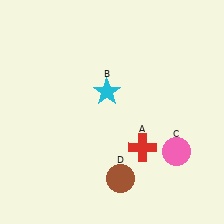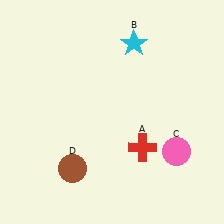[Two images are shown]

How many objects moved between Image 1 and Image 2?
2 objects moved between the two images.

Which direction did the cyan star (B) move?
The cyan star (B) moved up.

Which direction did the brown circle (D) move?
The brown circle (D) moved left.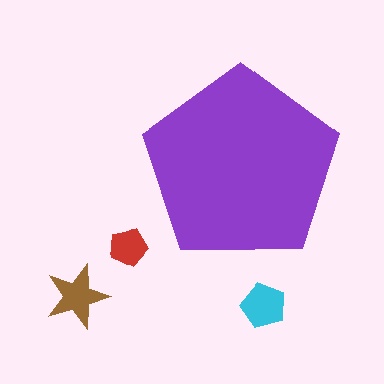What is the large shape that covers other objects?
A purple pentagon.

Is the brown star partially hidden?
No, the brown star is fully visible.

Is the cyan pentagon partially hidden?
No, the cyan pentagon is fully visible.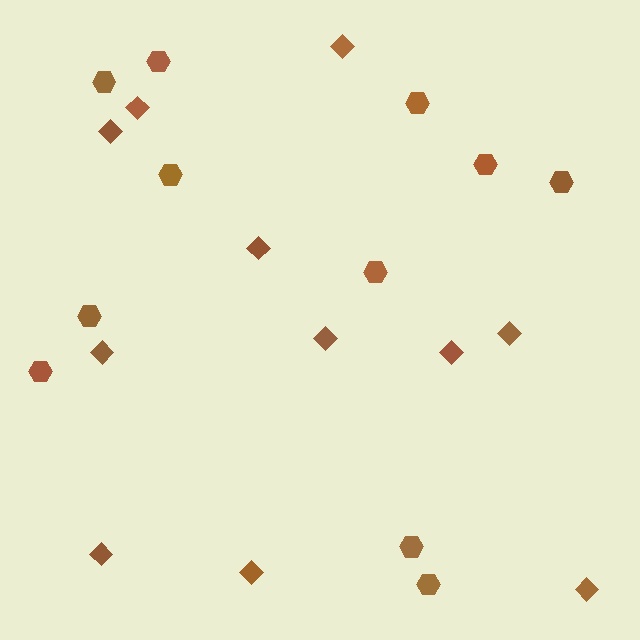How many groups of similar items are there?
There are 2 groups: one group of hexagons (11) and one group of diamonds (11).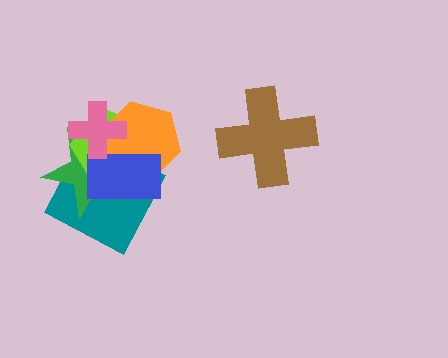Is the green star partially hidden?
Yes, it is partially covered by another shape.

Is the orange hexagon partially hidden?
Yes, it is partially covered by another shape.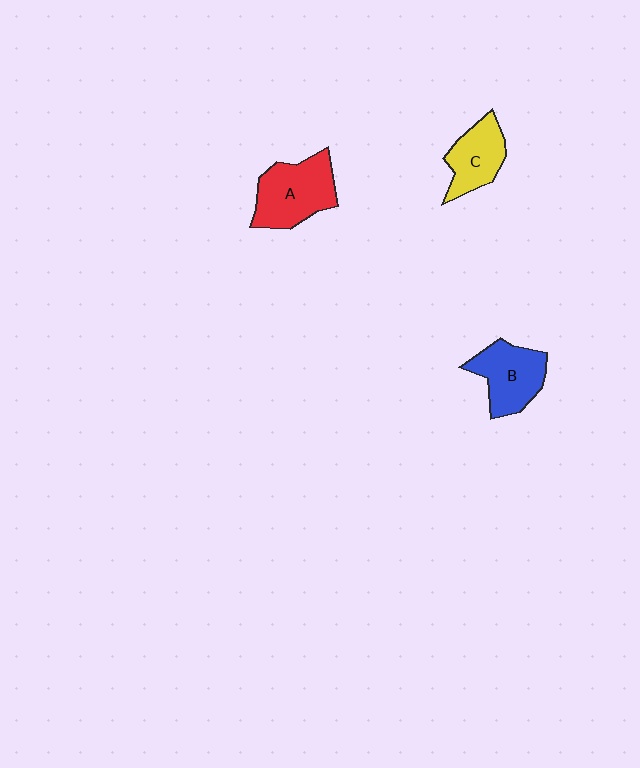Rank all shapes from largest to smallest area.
From largest to smallest: A (red), B (blue), C (yellow).